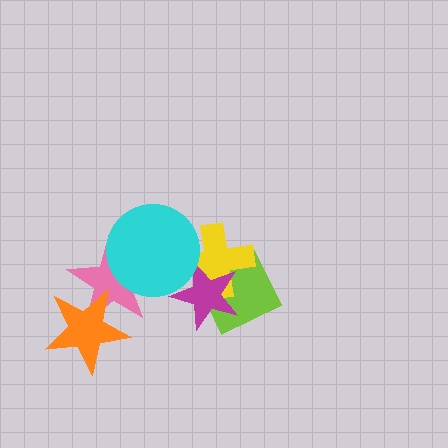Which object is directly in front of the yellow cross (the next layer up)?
The magenta star is directly in front of the yellow cross.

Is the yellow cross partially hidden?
Yes, it is partially covered by another shape.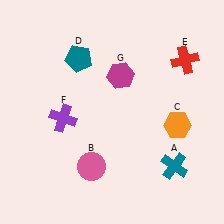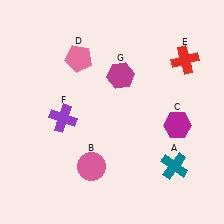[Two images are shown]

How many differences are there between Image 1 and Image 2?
There are 2 differences between the two images.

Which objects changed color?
C changed from orange to magenta. D changed from teal to pink.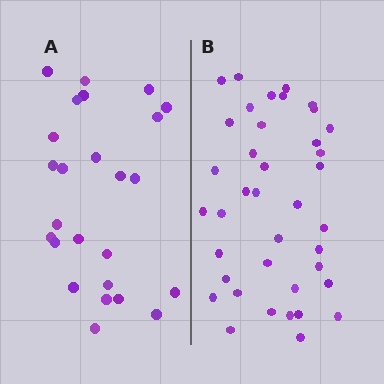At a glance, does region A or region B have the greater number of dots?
Region B (the right region) has more dots.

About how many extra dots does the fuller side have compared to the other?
Region B has approximately 15 more dots than region A.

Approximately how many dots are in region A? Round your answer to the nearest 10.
About 20 dots. (The exact count is 25, which rounds to 20.)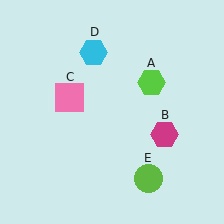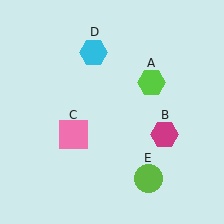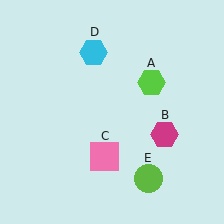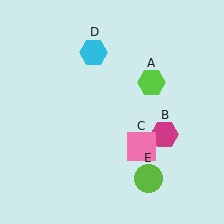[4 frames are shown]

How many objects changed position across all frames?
1 object changed position: pink square (object C).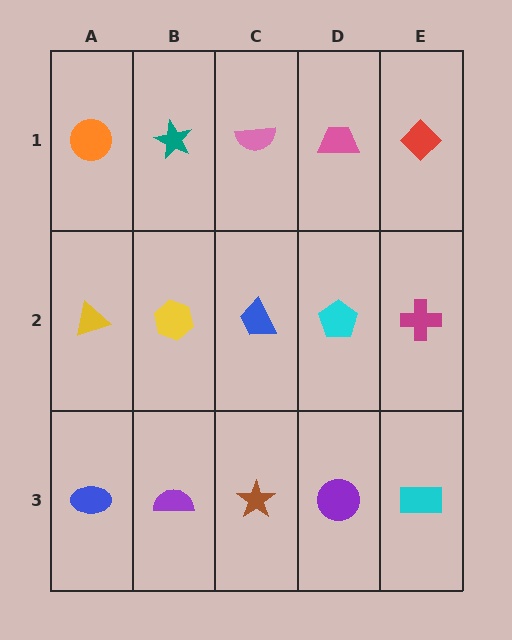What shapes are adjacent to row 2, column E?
A red diamond (row 1, column E), a cyan rectangle (row 3, column E), a cyan pentagon (row 2, column D).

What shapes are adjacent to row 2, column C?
A pink semicircle (row 1, column C), a brown star (row 3, column C), a yellow hexagon (row 2, column B), a cyan pentagon (row 2, column D).